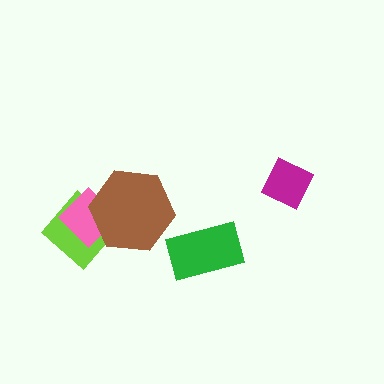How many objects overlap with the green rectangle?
0 objects overlap with the green rectangle.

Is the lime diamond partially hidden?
Yes, it is partially covered by another shape.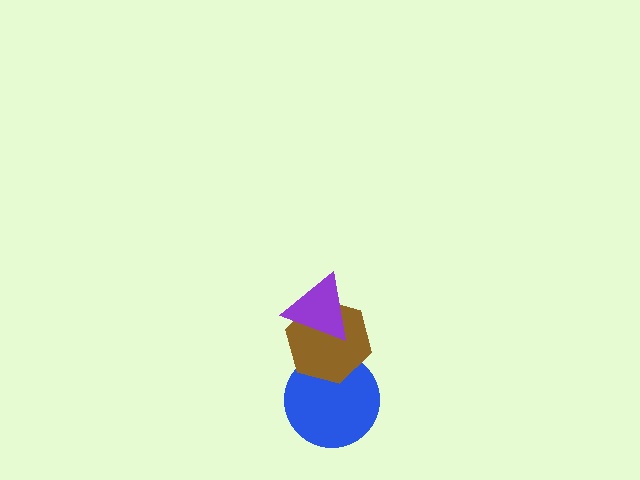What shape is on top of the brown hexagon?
The purple triangle is on top of the brown hexagon.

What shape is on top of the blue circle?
The brown hexagon is on top of the blue circle.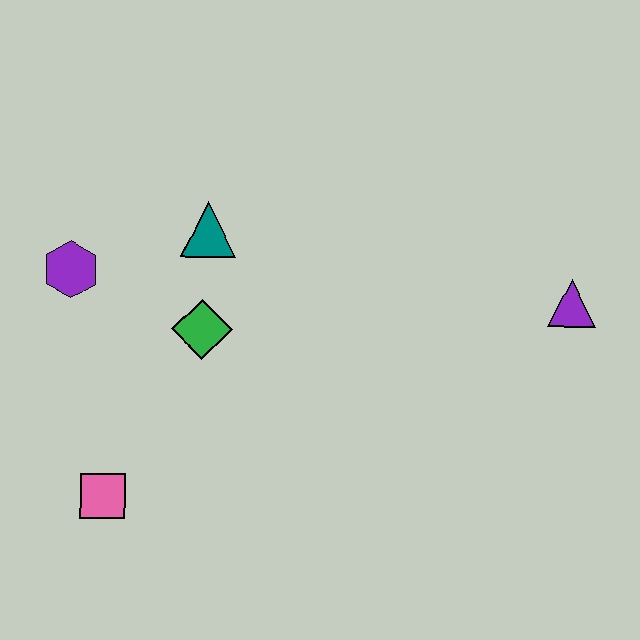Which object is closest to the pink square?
The green diamond is closest to the pink square.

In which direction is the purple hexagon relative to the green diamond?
The purple hexagon is to the left of the green diamond.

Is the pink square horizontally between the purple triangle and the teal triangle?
No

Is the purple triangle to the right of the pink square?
Yes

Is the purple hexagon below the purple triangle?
No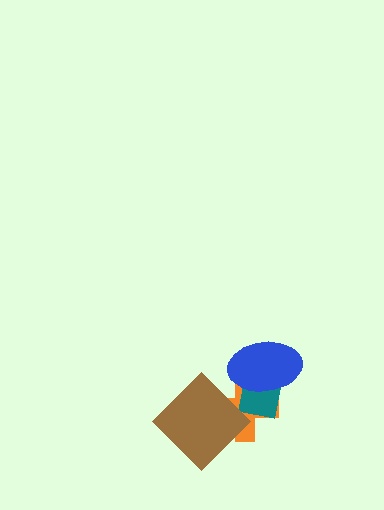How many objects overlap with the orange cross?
3 objects overlap with the orange cross.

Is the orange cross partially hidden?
Yes, it is partially covered by another shape.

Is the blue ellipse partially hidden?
No, no other shape covers it.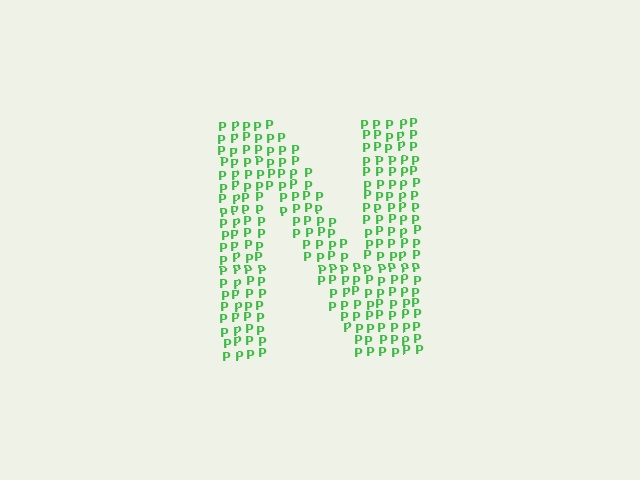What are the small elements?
The small elements are letter P's.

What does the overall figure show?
The overall figure shows the letter N.